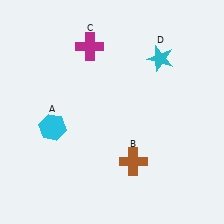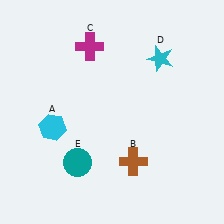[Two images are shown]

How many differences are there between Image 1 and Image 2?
There is 1 difference between the two images.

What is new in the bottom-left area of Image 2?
A teal circle (E) was added in the bottom-left area of Image 2.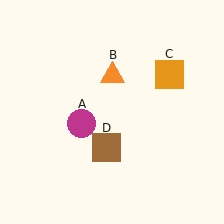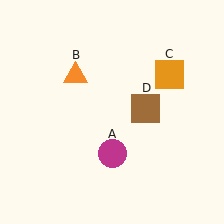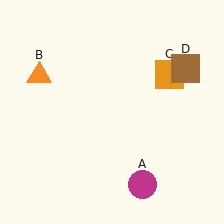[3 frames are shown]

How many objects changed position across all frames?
3 objects changed position: magenta circle (object A), orange triangle (object B), brown square (object D).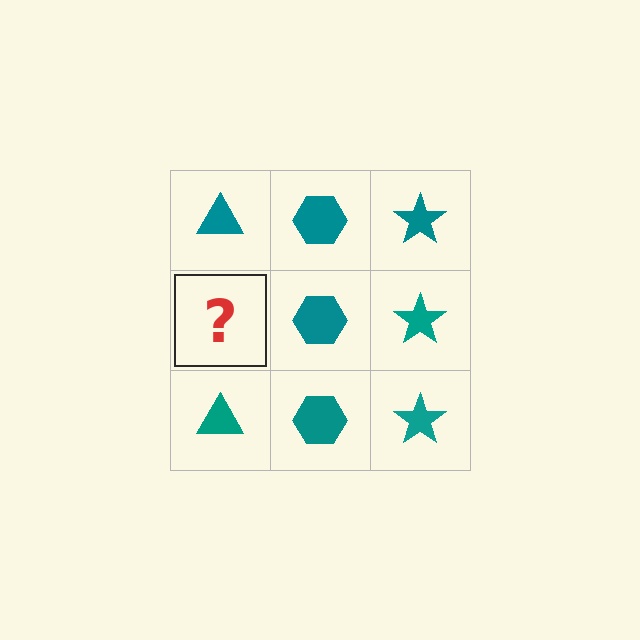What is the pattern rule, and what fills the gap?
The rule is that each column has a consistent shape. The gap should be filled with a teal triangle.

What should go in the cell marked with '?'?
The missing cell should contain a teal triangle.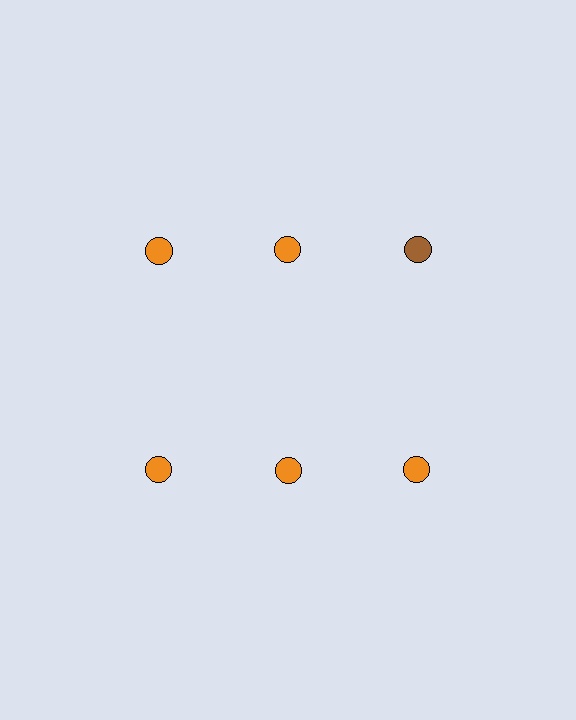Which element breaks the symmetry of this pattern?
The brown circle in the top row, center column breaks the symmetry. All other shapes are orange circles.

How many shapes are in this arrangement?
There are 6 shapes arranged in a grid pattern.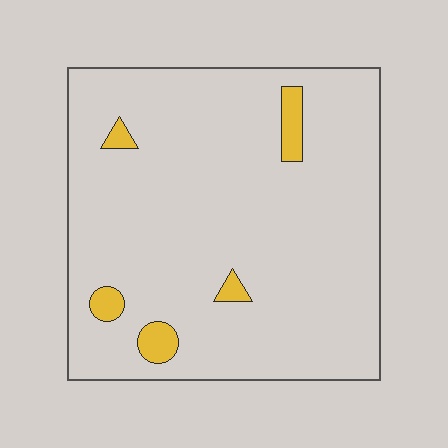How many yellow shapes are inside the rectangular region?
5.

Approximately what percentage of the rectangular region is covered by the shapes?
Approximately 5%.